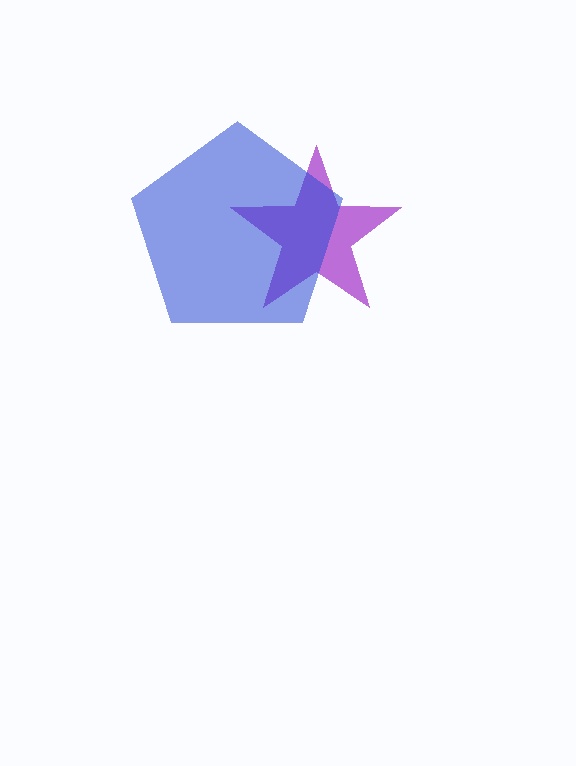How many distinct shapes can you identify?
There are 2 distinct shapes: a purple star, a blue pentagon.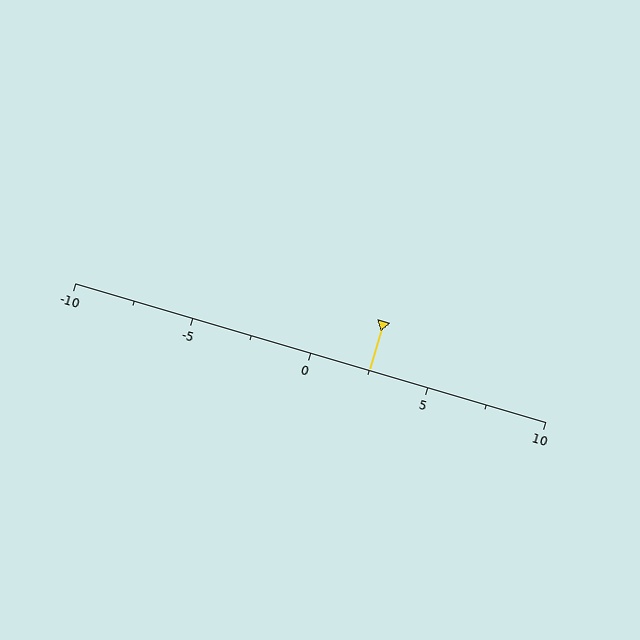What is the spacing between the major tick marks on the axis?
The major ticks are spaced 5 apart.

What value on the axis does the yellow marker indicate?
The marker indicates approximately 2.5.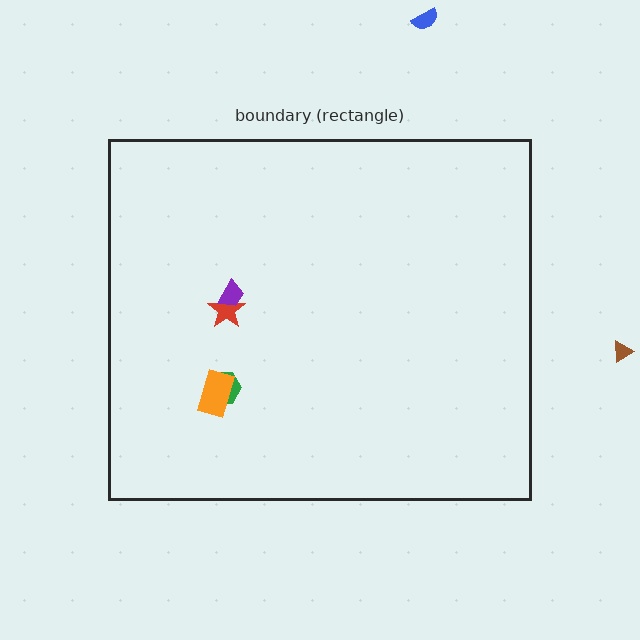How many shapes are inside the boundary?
4 inside, 2 outside.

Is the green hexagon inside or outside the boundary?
Inside.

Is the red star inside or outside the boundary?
Inside.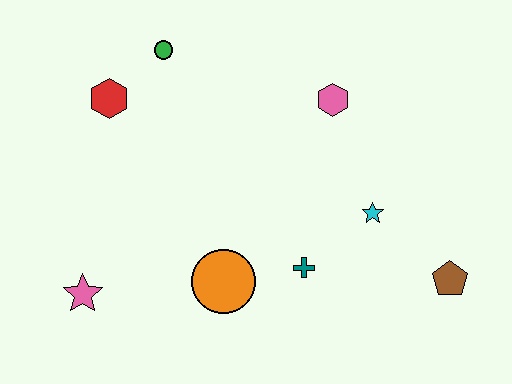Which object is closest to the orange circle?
The teal cross is closest to the orange circle.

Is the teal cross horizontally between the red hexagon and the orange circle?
No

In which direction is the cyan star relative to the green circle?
The cyan star is to the right of the green circle.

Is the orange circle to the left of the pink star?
No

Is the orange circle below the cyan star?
Yes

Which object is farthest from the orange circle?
The green circle is farthest from the orange circle.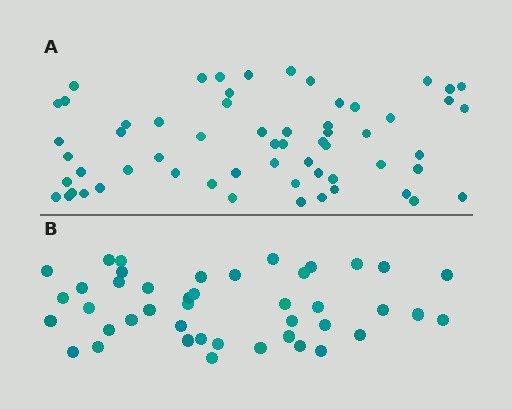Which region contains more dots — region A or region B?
Region A (the top region) has more dots.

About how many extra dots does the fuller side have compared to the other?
Region A has approximately 15 more dots than region B.